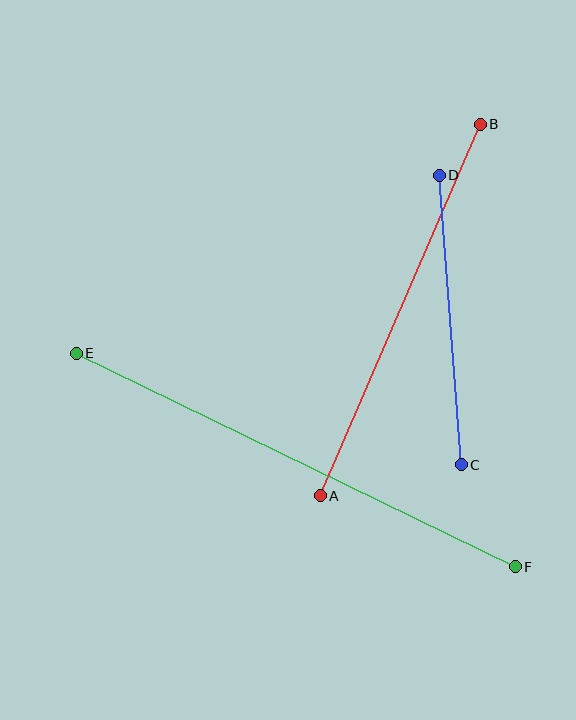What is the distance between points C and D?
The distance is approximately 290 pixels.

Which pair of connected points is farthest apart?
Points E and F are farthest apart.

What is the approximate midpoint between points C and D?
The midpoint is at approximately (450, 320) pixels.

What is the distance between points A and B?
The distance is approximately 404 pixels.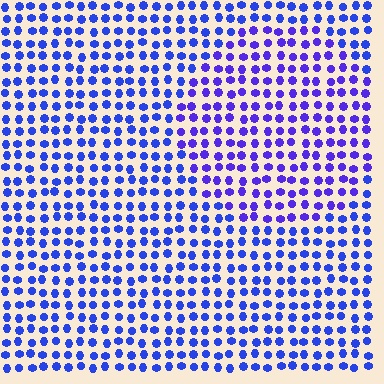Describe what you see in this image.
The image is filled with small blue elements in a uniform arrangement. A circle-shaped region is visible where the elements are tinted to a slightly different hue, forming a subtle color boundary.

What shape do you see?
I see a circle.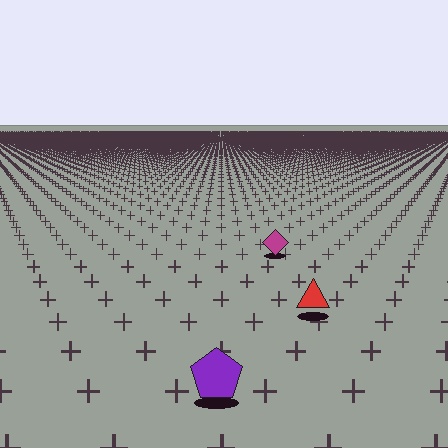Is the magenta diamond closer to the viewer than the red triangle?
No. The red triangle is closer — you can tell from the texture gradient: the ground texture is coarser near it.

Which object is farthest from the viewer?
The magenta diamond is farthest from the viewer. It appears smaller and the ground texture around it is denser.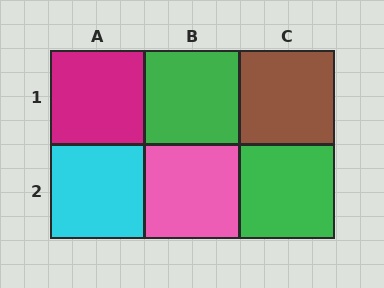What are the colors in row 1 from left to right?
Magenta, green, brown.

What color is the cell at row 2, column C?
Green.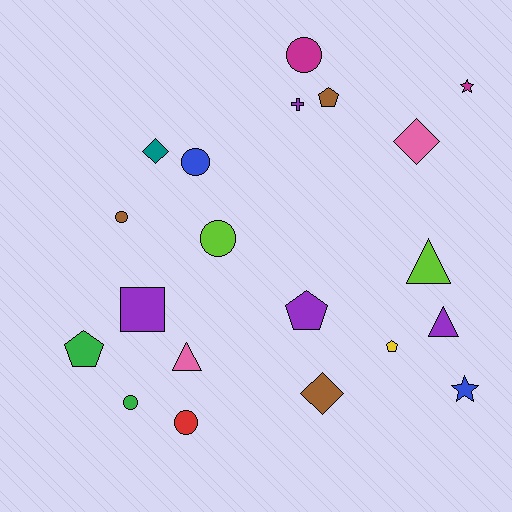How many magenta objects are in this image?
There are 2 magenta objects.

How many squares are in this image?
There is 1 square.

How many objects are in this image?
There are 20 objects.